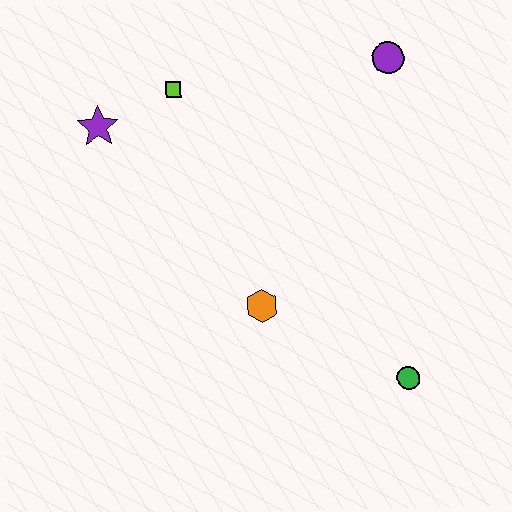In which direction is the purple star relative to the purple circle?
The purple star is to the left of the purple circle.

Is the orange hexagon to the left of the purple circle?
Yes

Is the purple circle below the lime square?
No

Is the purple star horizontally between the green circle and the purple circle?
No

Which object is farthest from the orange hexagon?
The purple circle is farthest from the orange hexagon.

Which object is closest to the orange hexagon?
The green circle is closest to the orange hexagon.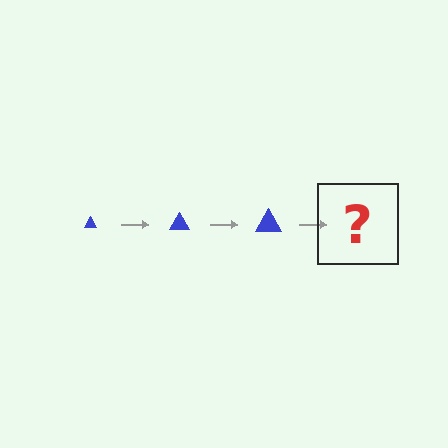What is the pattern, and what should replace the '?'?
The pattern is that the triangle gets progressively larger each step. The '?' should be a blue triangle, larger than the previous one.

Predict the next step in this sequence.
The next step is a blue triangle, larger than the previous one.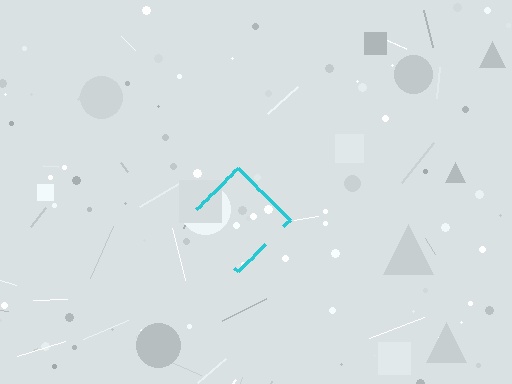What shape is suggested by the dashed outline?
The dashed outline suggests a diamond.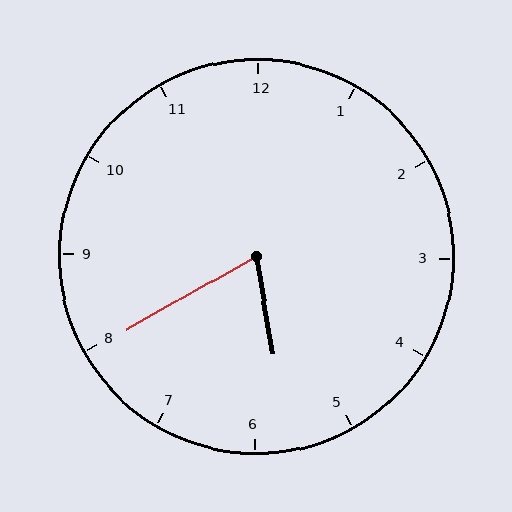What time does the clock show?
5:40.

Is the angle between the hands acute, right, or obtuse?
It is acute.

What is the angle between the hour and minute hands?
Approximately 70 degrees.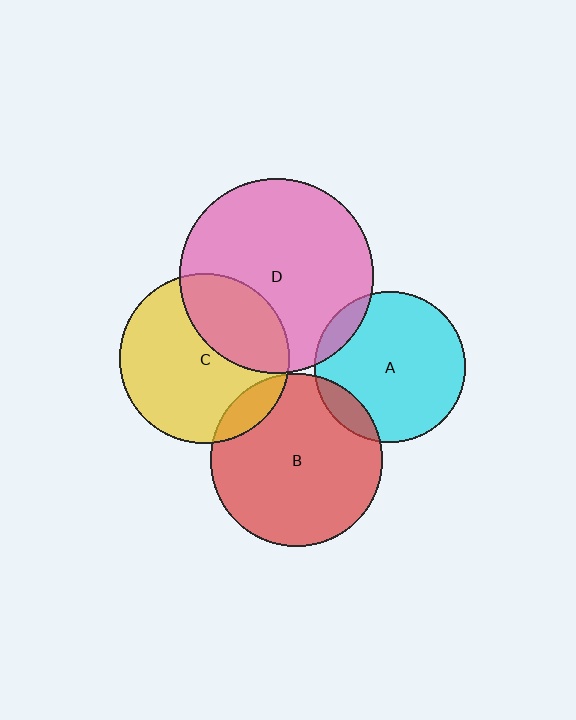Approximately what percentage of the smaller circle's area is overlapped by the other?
Approximately 10%.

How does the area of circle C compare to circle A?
Approximately 1.3 times.